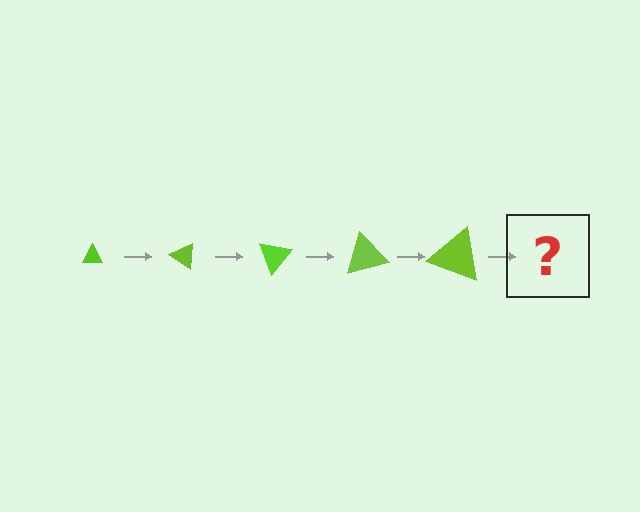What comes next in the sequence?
The next element should be a triangle, larger than the previous one and rotated 175 degrees from the start.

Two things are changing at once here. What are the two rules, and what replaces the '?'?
The two rules are that the triangle grows larger each step and it rotates 35 degrees each step. The '?' should be a triangle, larger than the previous one and rotated 175 degrees from the start.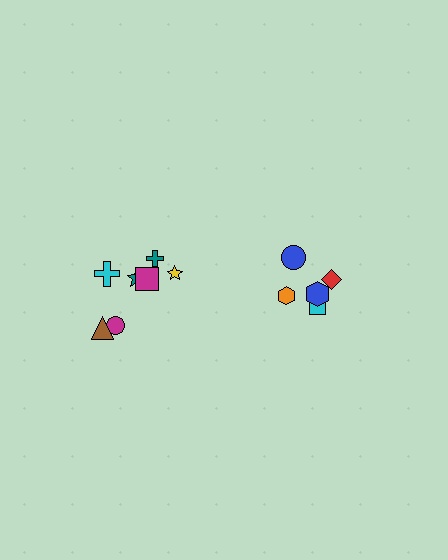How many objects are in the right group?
There are 5 objects.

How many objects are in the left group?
There are 7 objects.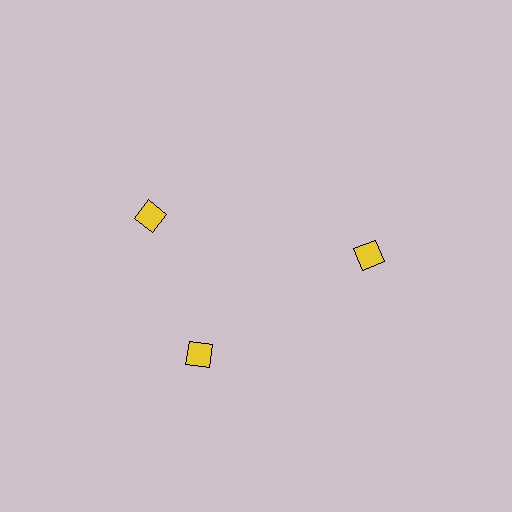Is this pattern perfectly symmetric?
No. The 3 yellow diamonds are arranged in a ring, but one element near the 11 o'clock position is rotated out of alignment along the ring, breaking the 3-fold rotational symmetry.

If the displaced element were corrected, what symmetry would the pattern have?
It would have 3-fold rotational symmetry — the pattern would map onto itself every 120 degrees.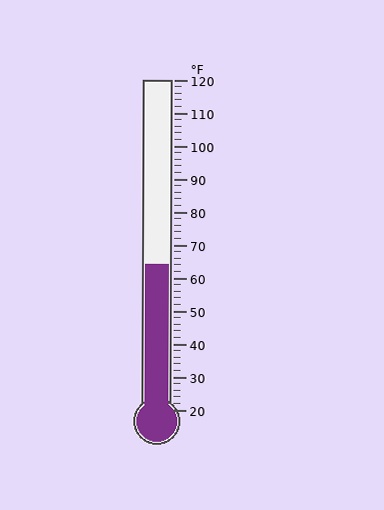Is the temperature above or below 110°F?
The temperature is below 110°F.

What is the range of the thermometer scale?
The thermometer scale ranges from 20°F to 120°F.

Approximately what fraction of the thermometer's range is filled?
The thermometer is filled to approximately 45% of its range.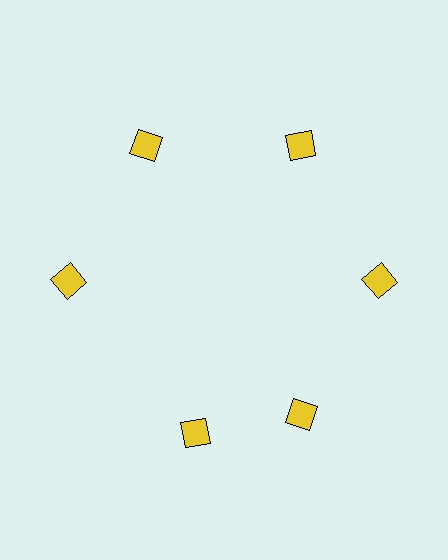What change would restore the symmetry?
The symmetry would be restored by rotating it back into even spacing with its neighbors so that all 6 squares sit at equal angles and equal distance from the center.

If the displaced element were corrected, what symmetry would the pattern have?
It would have 6-fold rotational symmetry — the pattern would map onto itself every 60 degrees.